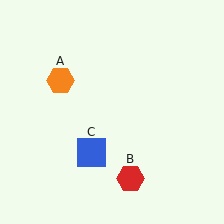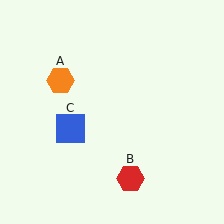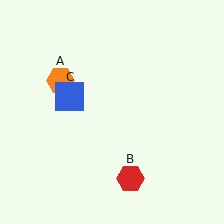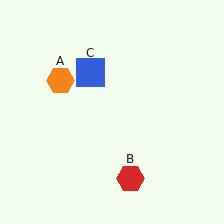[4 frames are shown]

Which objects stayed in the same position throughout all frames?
Orange hexagon (object A) and red hexagon (object B) remained stationary.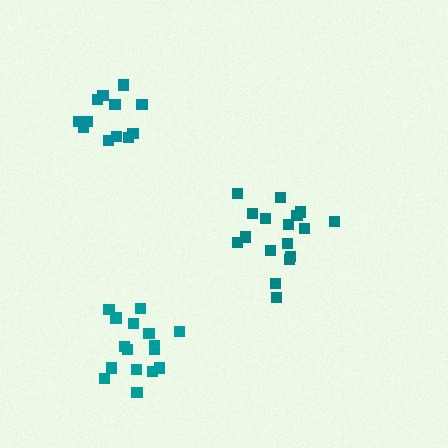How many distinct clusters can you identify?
There are 3 distinct clusters.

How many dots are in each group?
Group 1: 17 dots, Group 2: 13 dots, Group 3: 16 dots (46 total).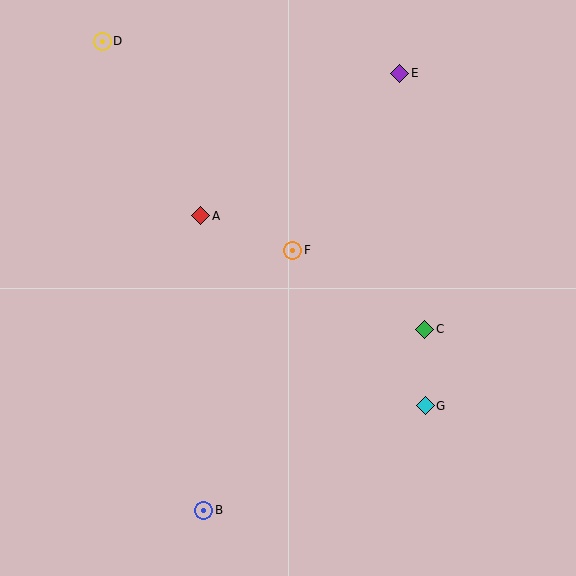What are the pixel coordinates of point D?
Point D is at (102, 41).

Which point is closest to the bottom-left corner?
Point B is closest to the bottom-left corner.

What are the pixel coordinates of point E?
Point E is at (400, 73).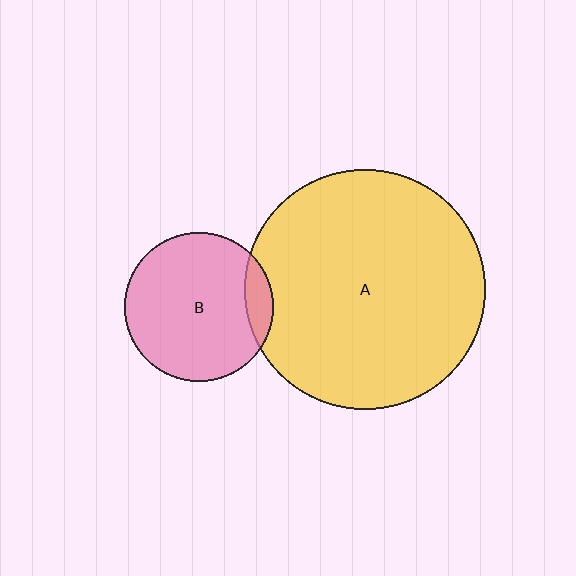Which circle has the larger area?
Circle A (yellow).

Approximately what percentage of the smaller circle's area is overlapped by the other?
Approximately 10%.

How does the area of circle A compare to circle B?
Approximately 2.6 times.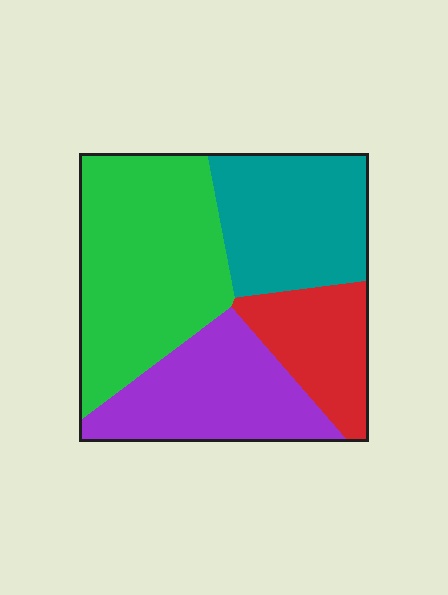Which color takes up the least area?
Red, at roughly 15%.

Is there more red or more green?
Green.